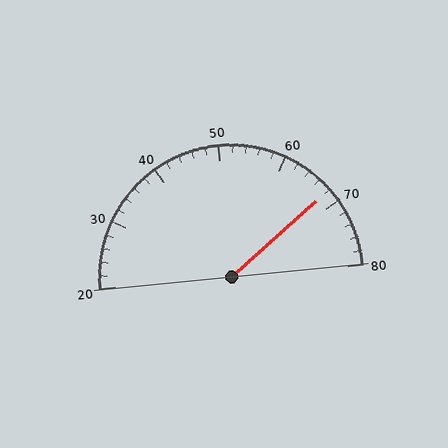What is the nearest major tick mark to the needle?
The nearest major tick mark is 70.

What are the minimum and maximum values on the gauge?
The gauge ranges from 20 to 80.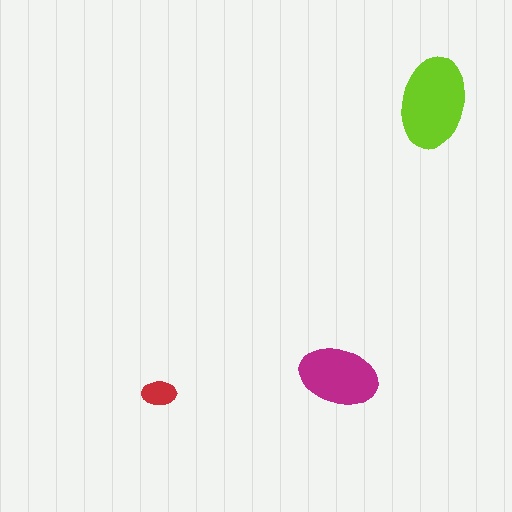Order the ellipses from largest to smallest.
the lime one, the magenta one, the red one.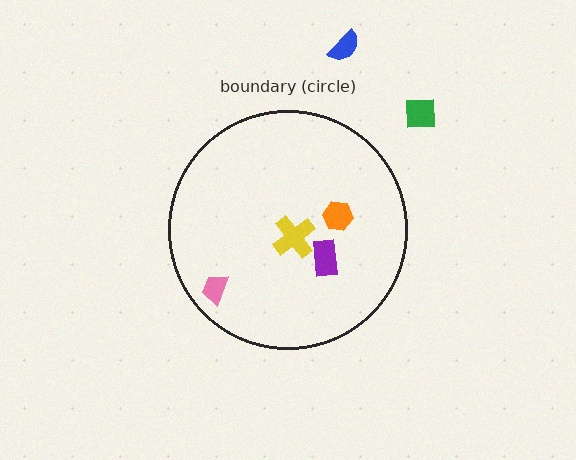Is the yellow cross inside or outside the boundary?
Inside.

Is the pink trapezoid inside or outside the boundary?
Inside.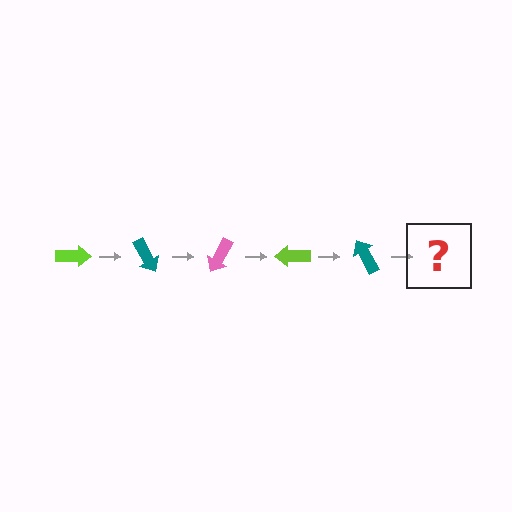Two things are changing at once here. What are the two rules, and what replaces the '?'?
The two rules are that it rotates 60 degrees each step and the color cycles through lime, teal, and pink. The '?' should be a pink arrow, rotated 300 degrees from the start.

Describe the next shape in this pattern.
It should be a pink arrow, rotated 300 degrees from the start.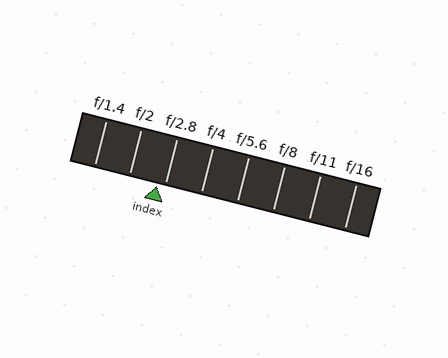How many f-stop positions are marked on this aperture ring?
There are 8 f-stop positions marked.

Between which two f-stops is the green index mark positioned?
The index mark is between f/2 and f/2.8.